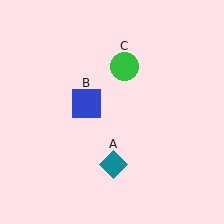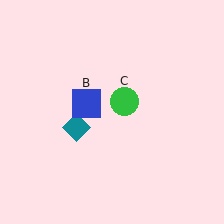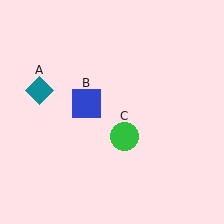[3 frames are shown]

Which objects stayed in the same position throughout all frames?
Blue square (object B) remained stationary.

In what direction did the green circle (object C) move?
The green circle (object C) moved down.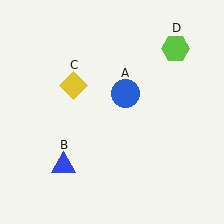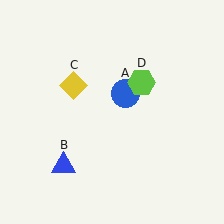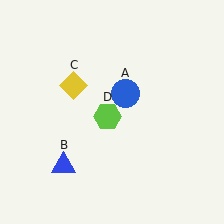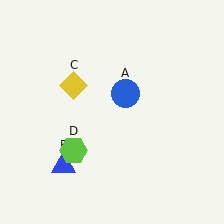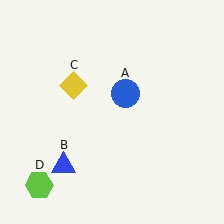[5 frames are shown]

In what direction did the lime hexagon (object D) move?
The lime hexagon (object D) moved down and to the left.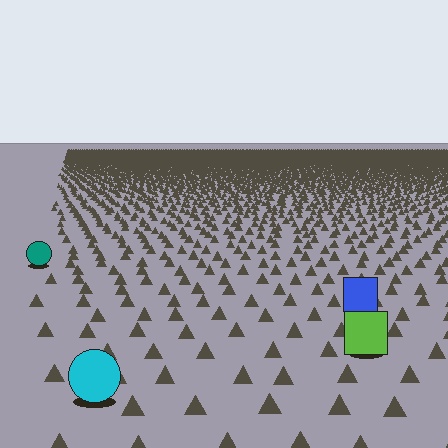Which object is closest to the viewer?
The cyan circle is closest. The texture marks near it are larger and more spread out.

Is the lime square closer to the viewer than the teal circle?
Yes. The lime square is closer — you can tell from the texture gradient: the ground texture is coarser near it.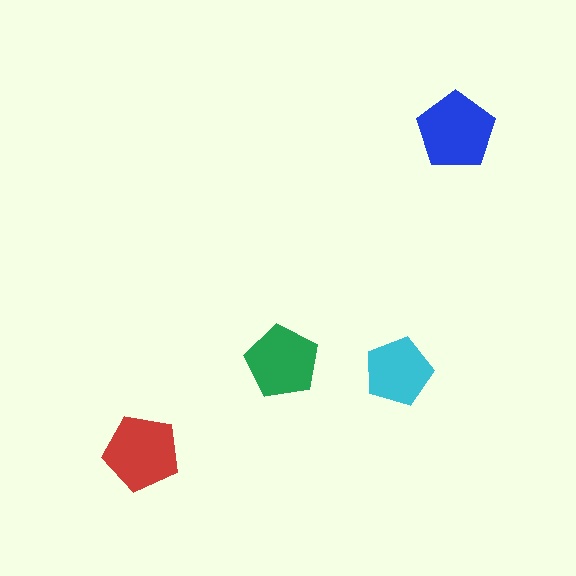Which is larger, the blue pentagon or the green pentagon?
The blue one.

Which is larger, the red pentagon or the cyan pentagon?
The red one.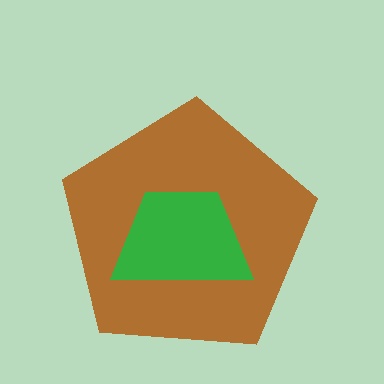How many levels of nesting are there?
2.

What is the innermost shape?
The green trapezoid.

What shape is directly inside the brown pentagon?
The green trapezoid.